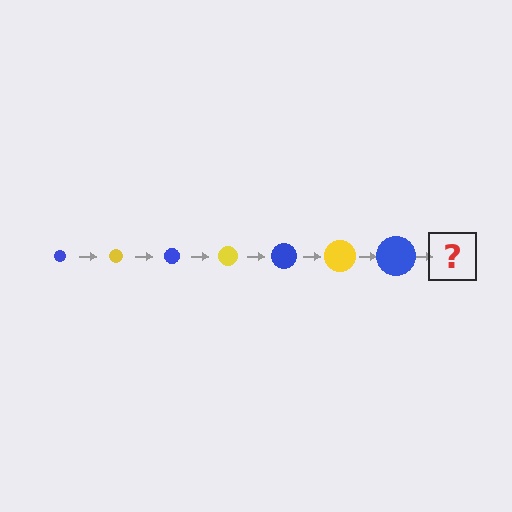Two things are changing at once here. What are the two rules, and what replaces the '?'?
The two rules are that the circle grows larger each step and the color cycles through blue and yellow. The '?' should be a yellow circle, larger than the previous one.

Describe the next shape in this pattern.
It should be a yellow circle, larger than the previous one.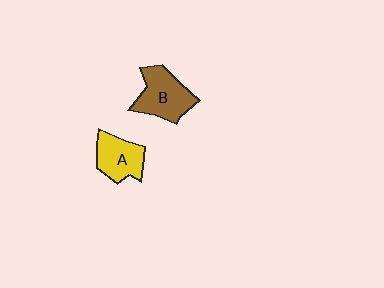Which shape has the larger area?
Shape B (brown).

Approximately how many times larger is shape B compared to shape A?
Approximately 1.2 times.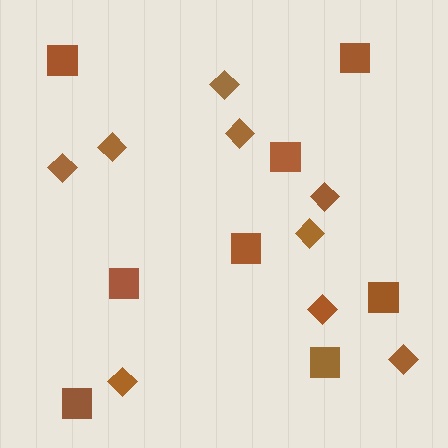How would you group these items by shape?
There are 2 groups: one group of diamonds (9) and one group of squares (8).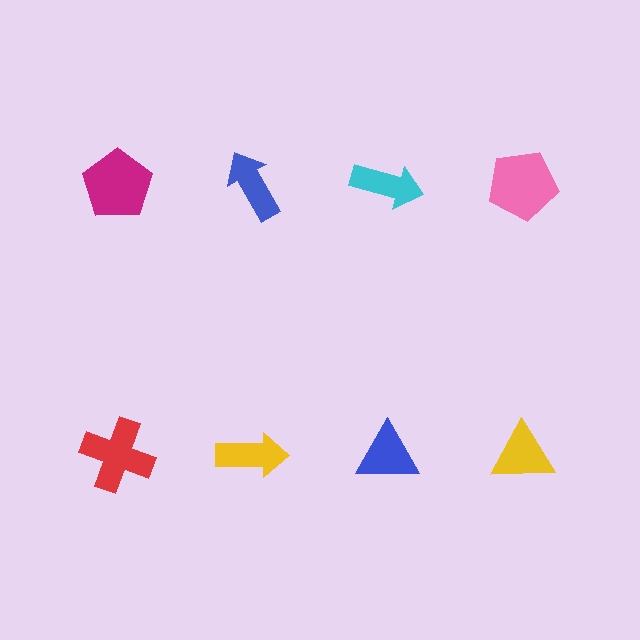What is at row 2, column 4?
A yellow triangle.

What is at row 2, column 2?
A yellow arrow.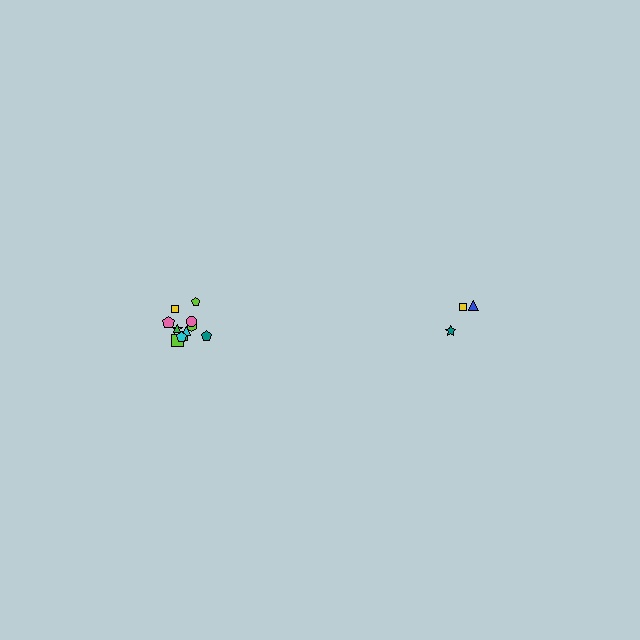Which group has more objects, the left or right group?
The left group.